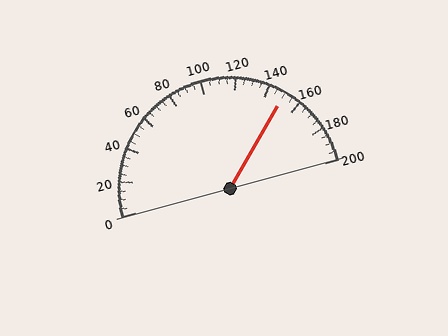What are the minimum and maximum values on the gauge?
The gauge ranges from 0 to 200.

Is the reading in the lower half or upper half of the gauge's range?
The reading is in the upper half of the range (0 to 200).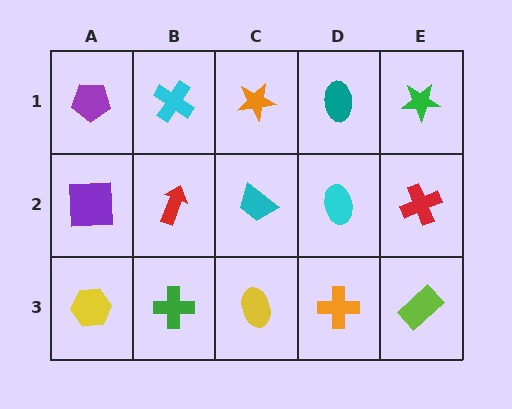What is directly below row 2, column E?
A lime rectangle.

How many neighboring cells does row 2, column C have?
4.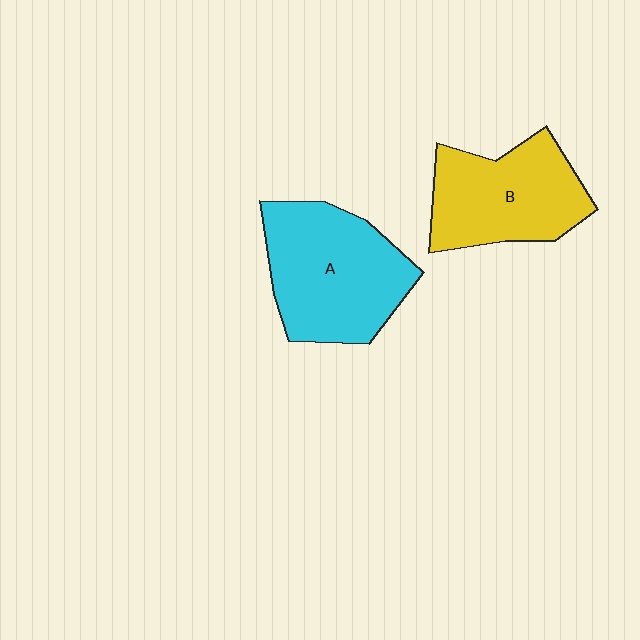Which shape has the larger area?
Shape A (cyan).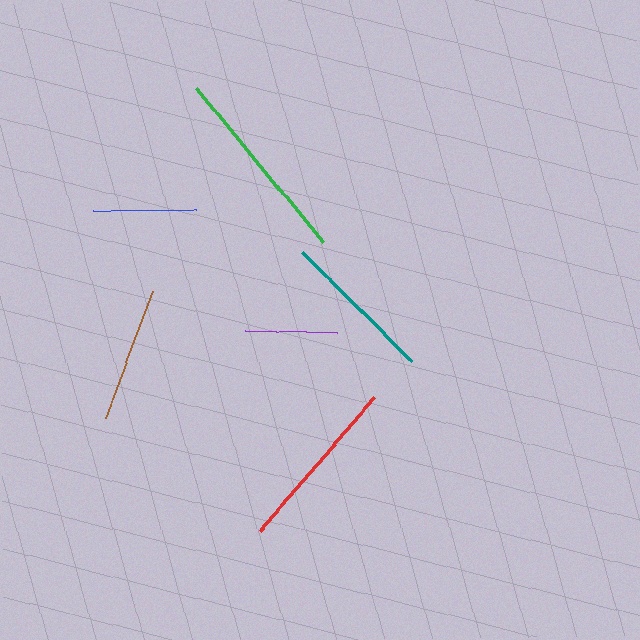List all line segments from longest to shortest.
From longest to shortest: green, red, teal, brown, blue, purple.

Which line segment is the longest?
The green line is the longest at approximately 199 pixels.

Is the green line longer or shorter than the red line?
The green line is longer than the red line.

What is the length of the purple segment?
The purple segment is approximately 92 pixels long.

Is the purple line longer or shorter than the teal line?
The teal line is longer than the purple line.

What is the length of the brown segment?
The brown segment is approximately 136 pixels long.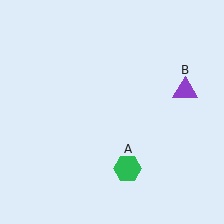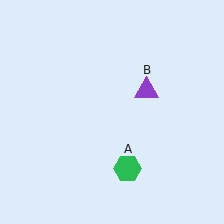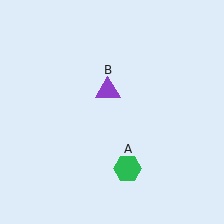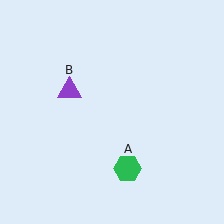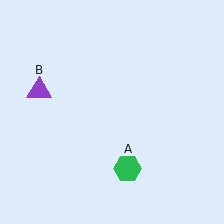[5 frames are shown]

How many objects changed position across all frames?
1 object changed position: purple triangle (object B).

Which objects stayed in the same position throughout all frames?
Green hexagon (object A) remained stationary.